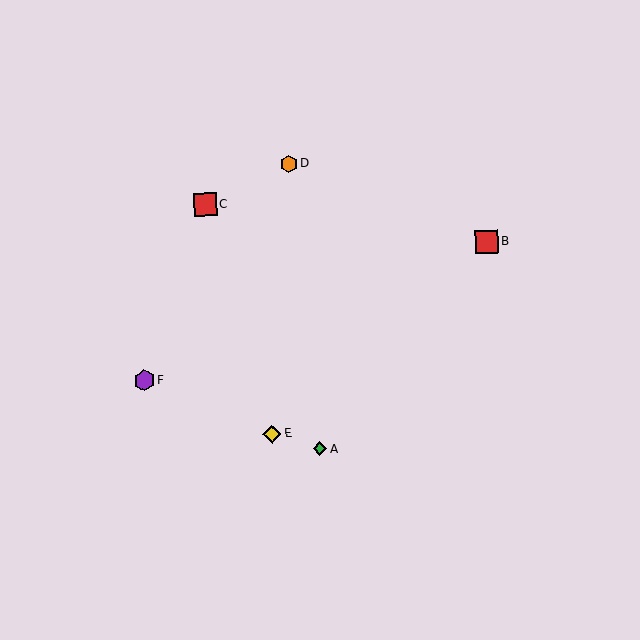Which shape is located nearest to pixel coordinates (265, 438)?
The yellow diamond (labeled E) at (272, 434) is nearest to that location.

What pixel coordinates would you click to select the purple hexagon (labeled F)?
Click at (144, 380) to select the purple hexagon F.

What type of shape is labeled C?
Shape C is a red square.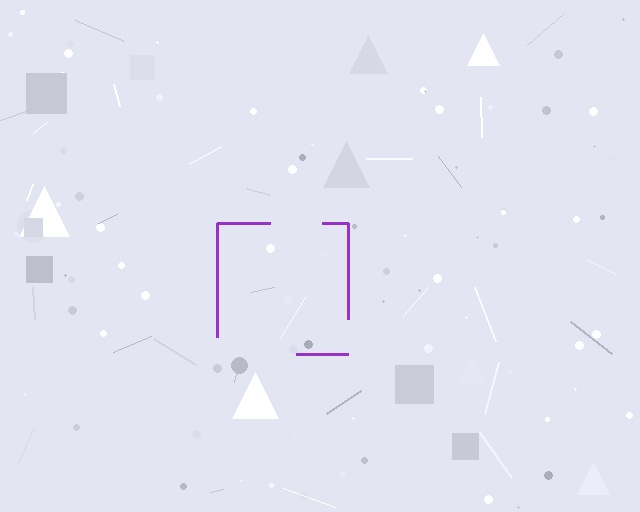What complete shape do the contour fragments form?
The contour fragments form a square.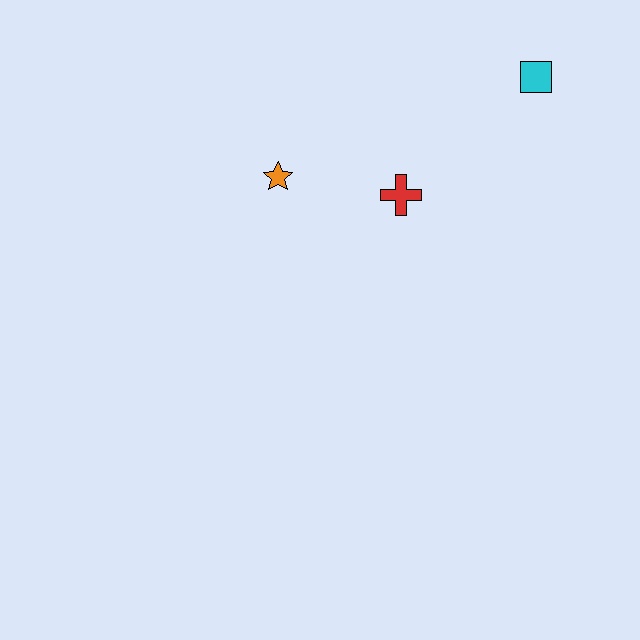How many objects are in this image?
There are 3 objects.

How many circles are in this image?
There are no circles.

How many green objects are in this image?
There are no green objects.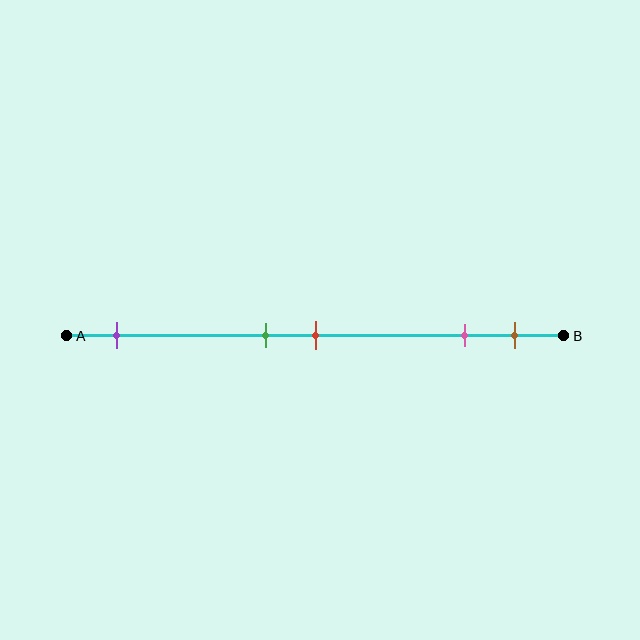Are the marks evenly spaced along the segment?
No, the marks are not evenly spaced.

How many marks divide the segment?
There are 5 marks dividing the segment.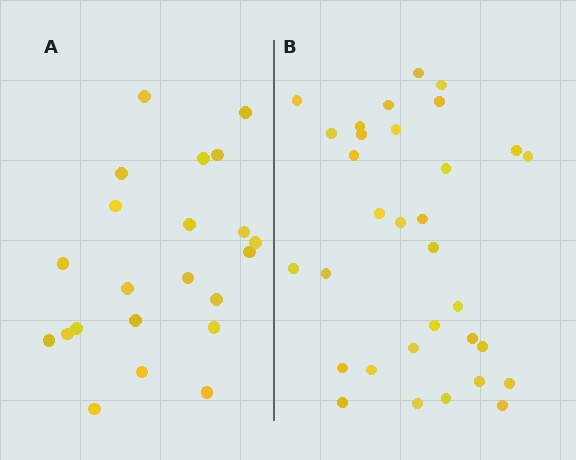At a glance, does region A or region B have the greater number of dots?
Region B (the right region) has more dots.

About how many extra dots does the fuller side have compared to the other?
Region B has roughly 10 or so more dots than region A.